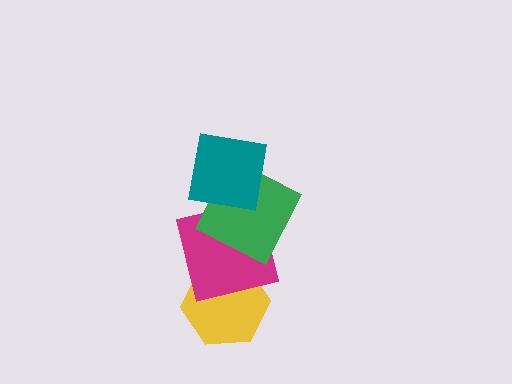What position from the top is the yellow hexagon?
The yellow hexagon is 4th from the top.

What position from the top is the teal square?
The teal square is 1st from the top.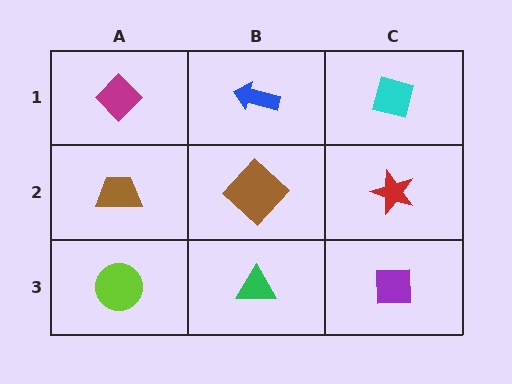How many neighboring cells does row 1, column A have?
2.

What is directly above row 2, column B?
A blue arrow.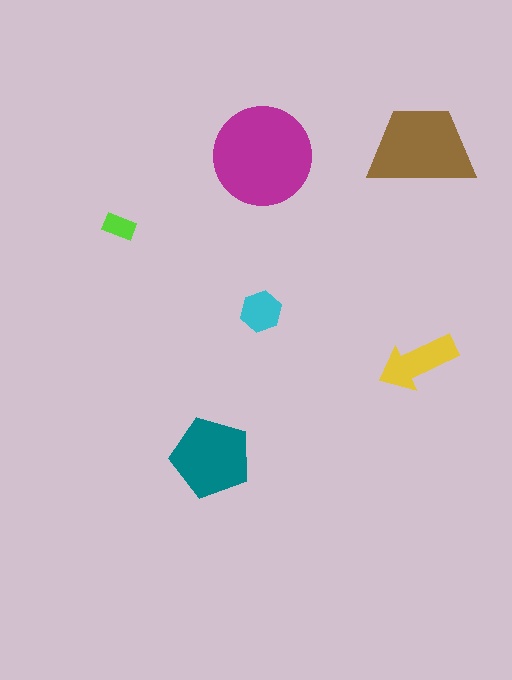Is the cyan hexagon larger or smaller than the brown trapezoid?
Smaller.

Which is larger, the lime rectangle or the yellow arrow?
The yellow arrow.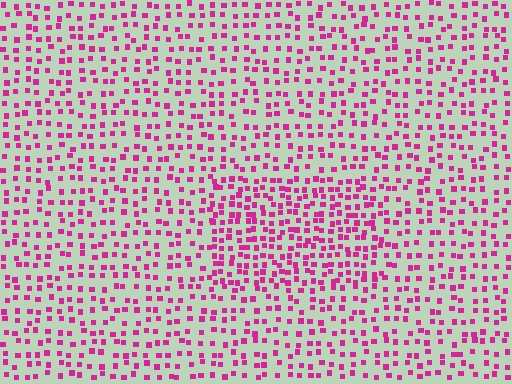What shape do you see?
I see a rectangle.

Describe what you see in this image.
The image contains small magenta elements arranged at two different densities. A rectangle-shaped region is visible where the elements are more densely packed than the surrounding area.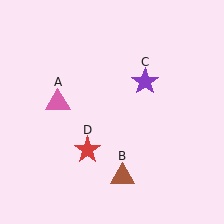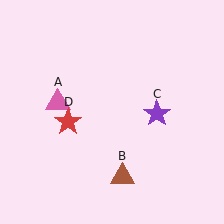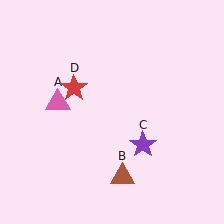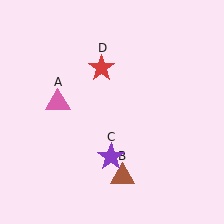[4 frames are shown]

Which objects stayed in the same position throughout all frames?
Pink triangle (object A) and brown triangle (object B) remained stationary.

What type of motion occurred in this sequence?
The purple star (object C), red star (object D) rotated clockwise around the center of the scene.